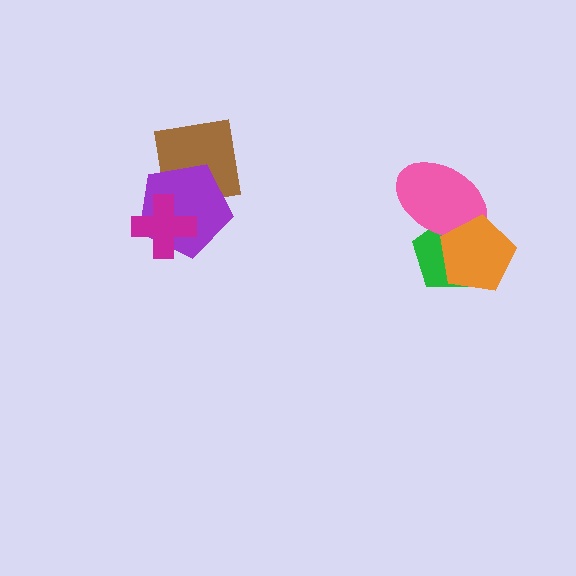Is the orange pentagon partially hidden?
No, no other shape covers it.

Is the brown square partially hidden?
Yes, it is partially covered by another shape.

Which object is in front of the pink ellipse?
The orange pentagon is in front of the pink ellipse.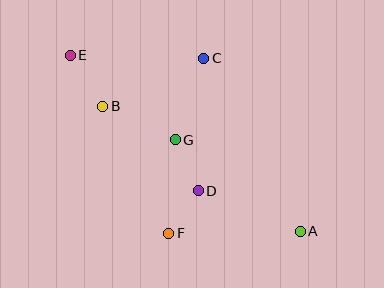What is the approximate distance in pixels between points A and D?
The distance between A and D is approximately 110 pixels.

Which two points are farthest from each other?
Points A and E are farthest from each other.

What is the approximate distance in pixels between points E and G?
The distance between E and G is approximately 135 pixels.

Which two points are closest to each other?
Points D and F are closest to each other.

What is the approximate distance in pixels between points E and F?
The distance between E and F is approximately 203 pixels.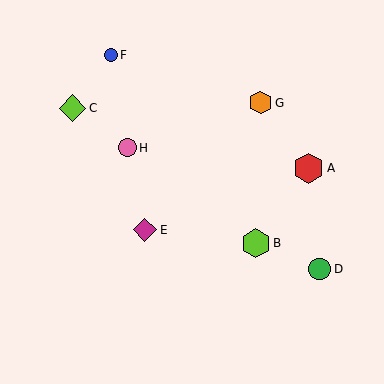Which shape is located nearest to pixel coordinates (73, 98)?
The lime diamond (labeled C) at (72, 108) is nearest to that location.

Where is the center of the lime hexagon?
The center of the lime hexagon is at (256, 243).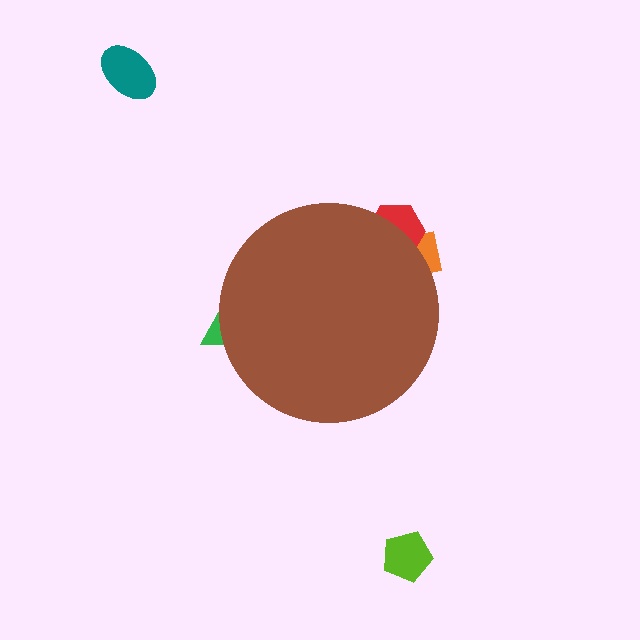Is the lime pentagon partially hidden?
No, the lime pentagon is fully visible.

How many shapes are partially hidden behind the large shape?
3 shapes are partially hidden.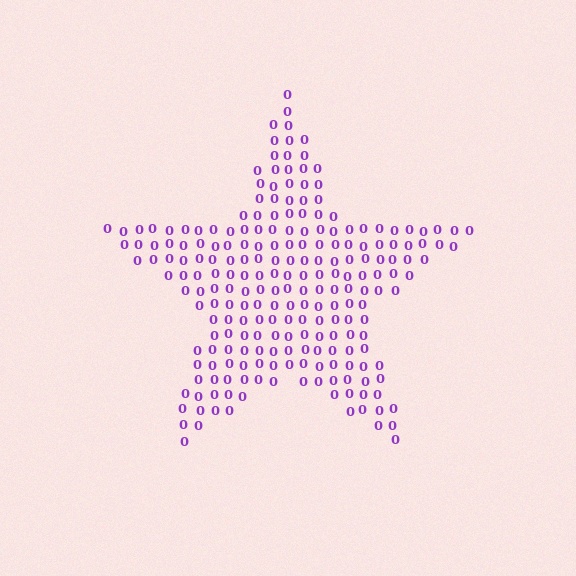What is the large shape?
The large shape is a star.